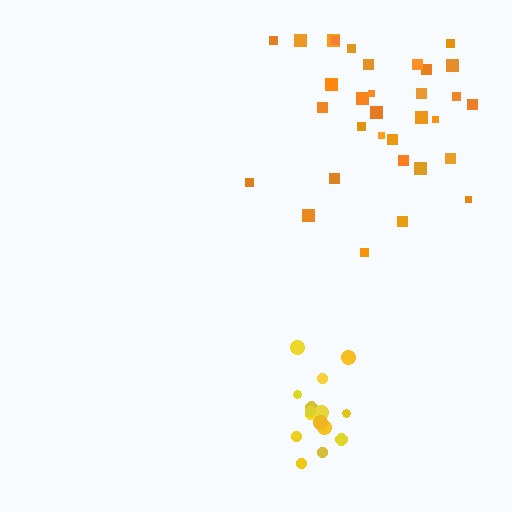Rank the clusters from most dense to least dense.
yellow, orange.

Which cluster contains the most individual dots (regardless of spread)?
Orange (32).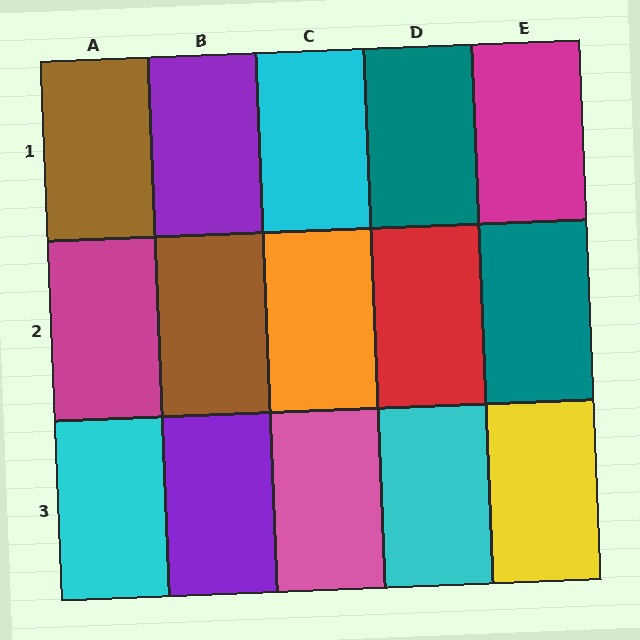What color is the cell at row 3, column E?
Yellow.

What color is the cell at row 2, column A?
Magenta.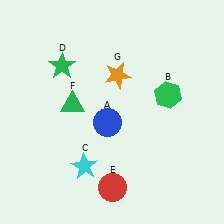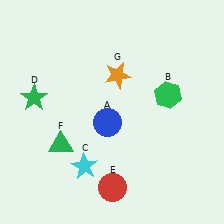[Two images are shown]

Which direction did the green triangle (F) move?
The green triangle (F) moved down.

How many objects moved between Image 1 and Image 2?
2 objects moved between the two images.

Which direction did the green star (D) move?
The green star (D) moved down.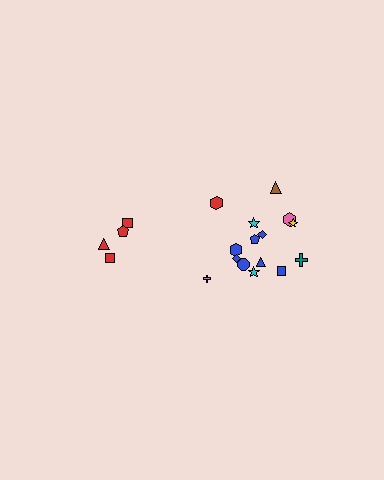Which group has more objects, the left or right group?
The right group.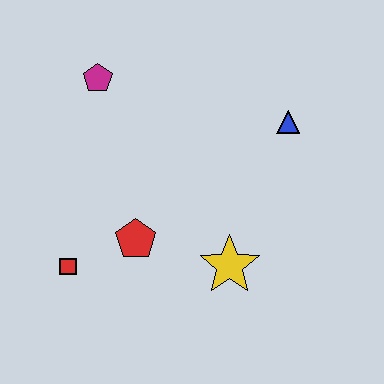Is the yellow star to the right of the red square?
Yes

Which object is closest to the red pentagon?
The red square is closest to the red pentagon.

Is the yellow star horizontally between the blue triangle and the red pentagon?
Yes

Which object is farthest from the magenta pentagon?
The yellow star is farthest from the magenta pentagon.